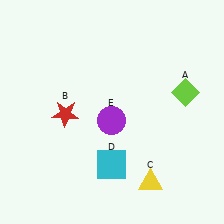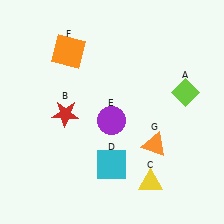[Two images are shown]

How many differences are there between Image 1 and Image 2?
There are 2 differences between the two images.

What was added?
An orange square (F), an orange triangle (G) were added in Image 2.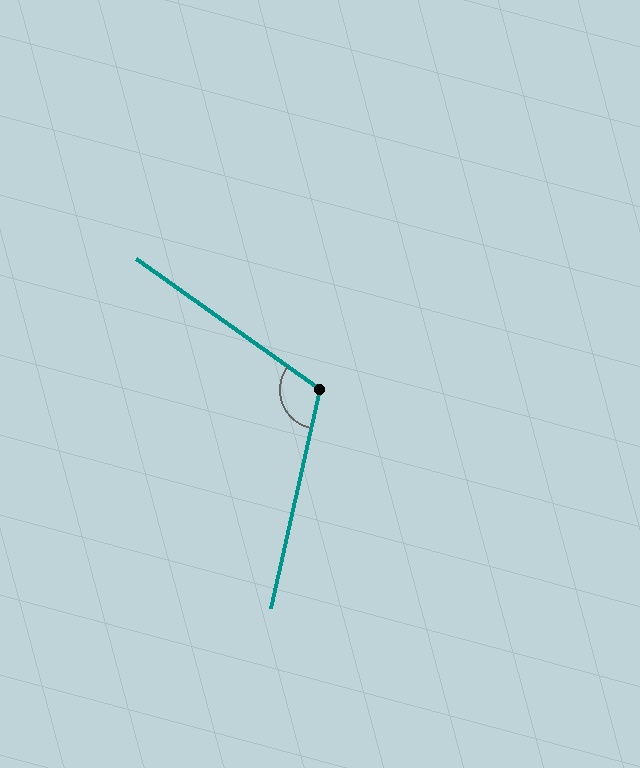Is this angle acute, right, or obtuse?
It is obtuse.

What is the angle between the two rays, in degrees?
Approximately 113 degrees.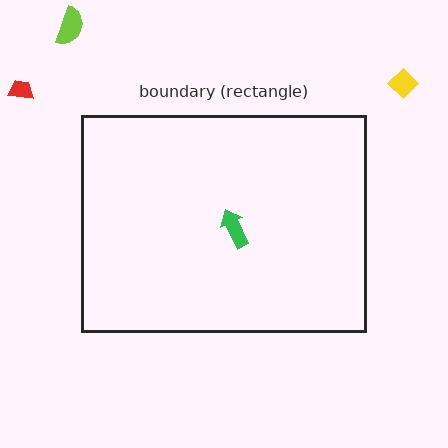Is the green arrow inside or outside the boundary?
Inside.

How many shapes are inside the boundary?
1 inside, 3 outside.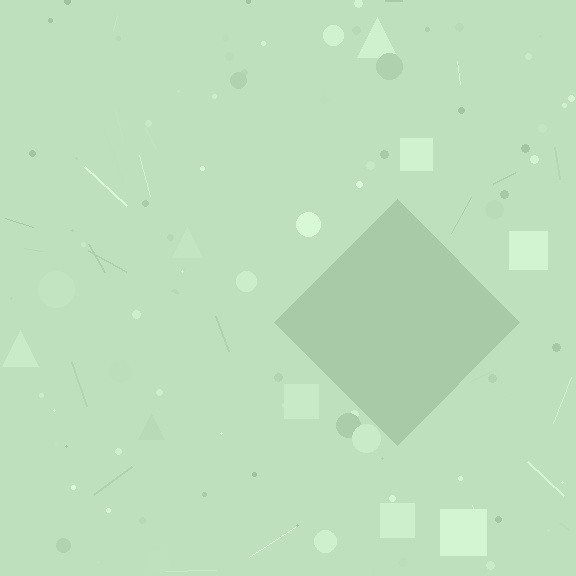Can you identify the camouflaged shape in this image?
The camouflaged shape is a diamond.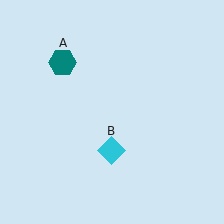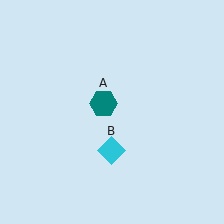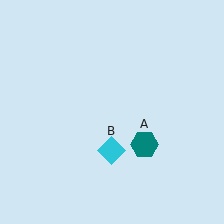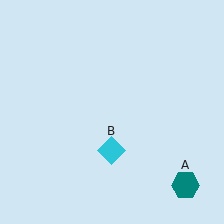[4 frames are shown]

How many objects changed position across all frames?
1 object changed position: teal hexagon (object A).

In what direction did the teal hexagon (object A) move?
The teal hexagon (object A) moved down and to the right.